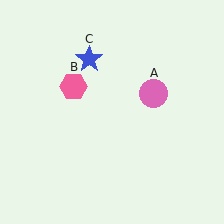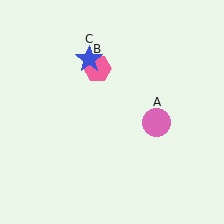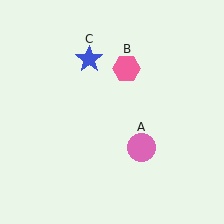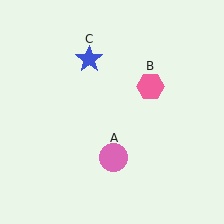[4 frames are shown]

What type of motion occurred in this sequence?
The pink circle (object A), pink hexagon (object B) rotated clockwise around the center of the scene.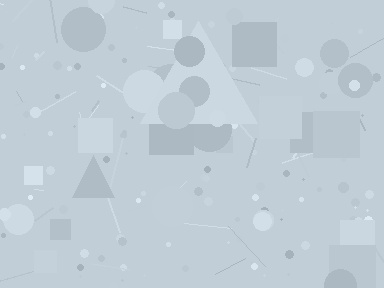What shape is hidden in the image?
A triangle is hidden in the image.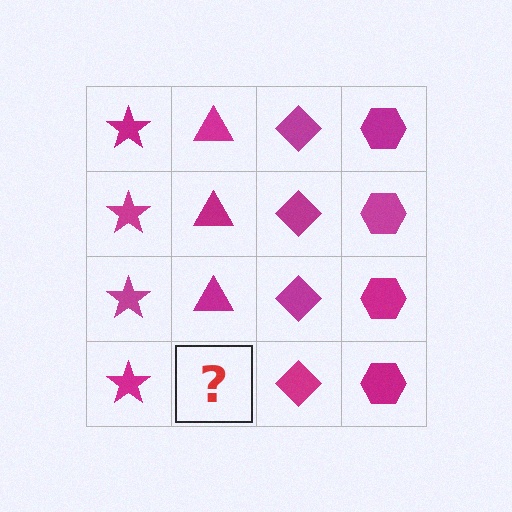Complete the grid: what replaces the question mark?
The question mark should be replaced with a magenta triangle.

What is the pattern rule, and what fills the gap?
The rule is that each column has a consistent shape. The gap should be filled with a magenta triangle.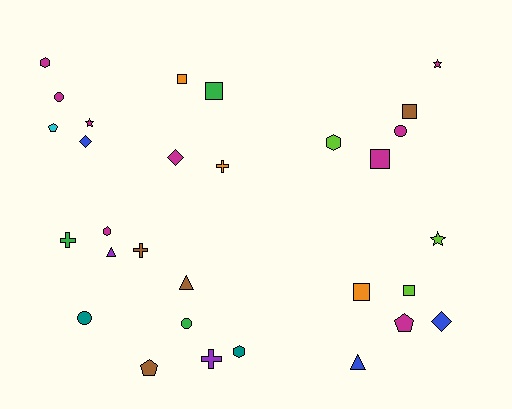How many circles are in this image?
There are 4 circles.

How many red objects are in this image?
There are no red objects.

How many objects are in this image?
There are 30 objects.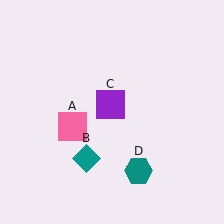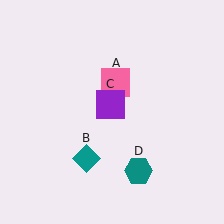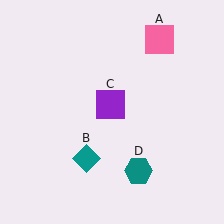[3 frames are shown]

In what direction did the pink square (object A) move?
The pink square (object A) moved up and to the right.